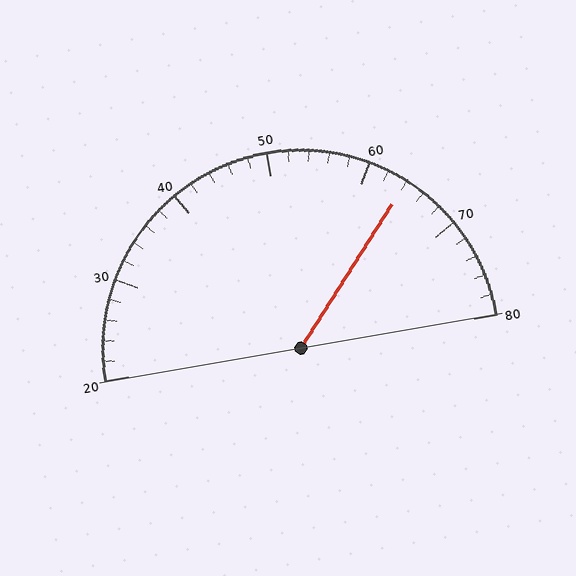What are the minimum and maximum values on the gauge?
The gauge ranges from 20 to 80.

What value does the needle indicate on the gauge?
The needle indicates approximately 64.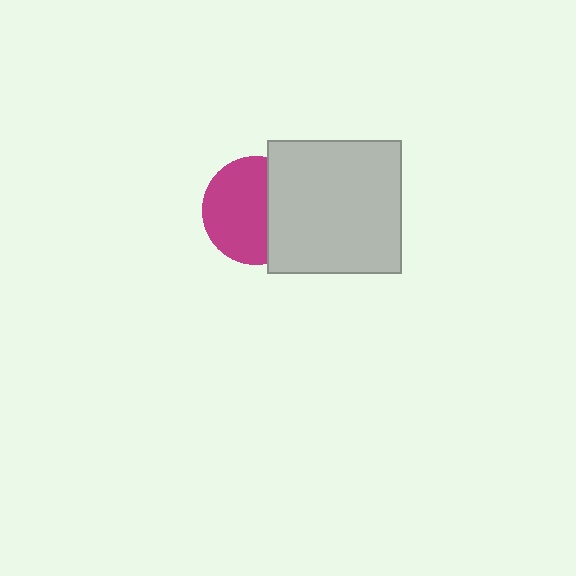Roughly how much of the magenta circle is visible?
About half of it is visible (roughly 64%).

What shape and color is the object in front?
The object in front is a light gray square.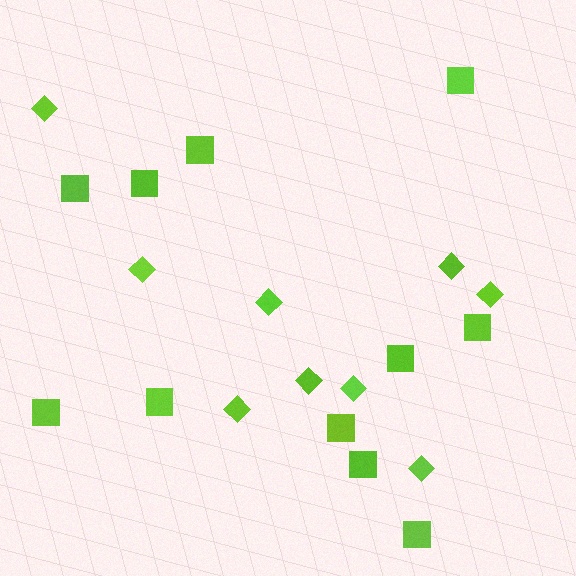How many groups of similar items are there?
There are 2 groups: one group of diamonds (9) and one group of squares (11).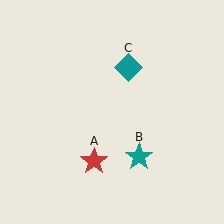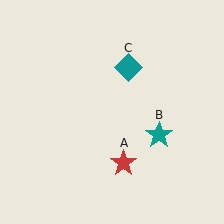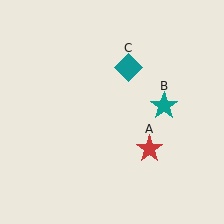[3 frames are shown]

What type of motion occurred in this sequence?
The red star (object A), teal star (object B) rotated counterclockwise around the center of the scene.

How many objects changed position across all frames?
2 objects changed position: red star (object A), teal star (object B).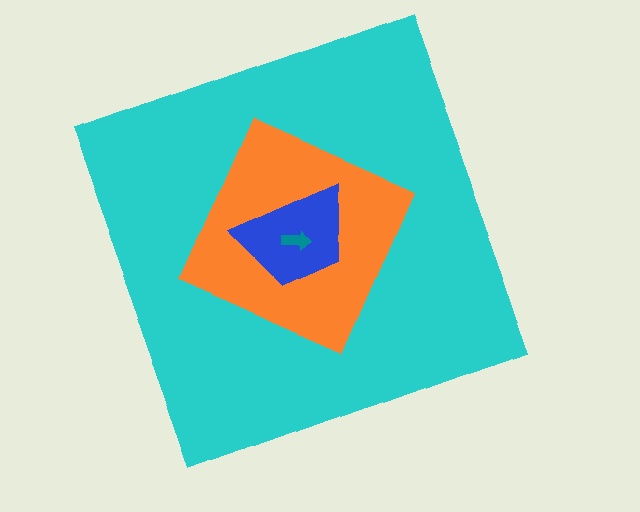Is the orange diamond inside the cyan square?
Yes.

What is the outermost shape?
The cyan square.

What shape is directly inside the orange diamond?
The blue trapezoid.